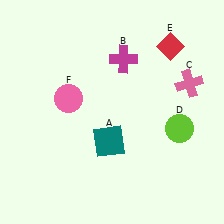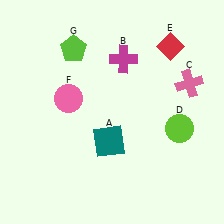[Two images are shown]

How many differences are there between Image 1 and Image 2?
There is 1 difference between the two images.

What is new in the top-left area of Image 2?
A lime pentagon (G) was added in the top-left area of Image 2.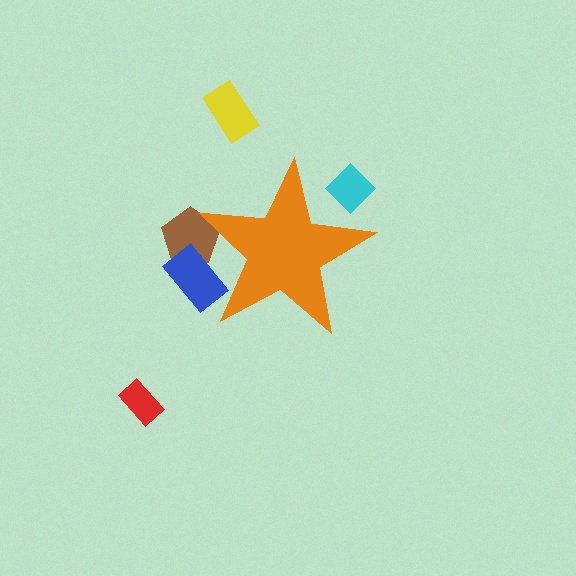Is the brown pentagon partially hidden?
Yes, the brown pentagon is partially hidden behind the orange star.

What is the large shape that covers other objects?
An orange star.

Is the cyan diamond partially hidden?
Yes, the cyan diamond is partially hidden behind the orange star.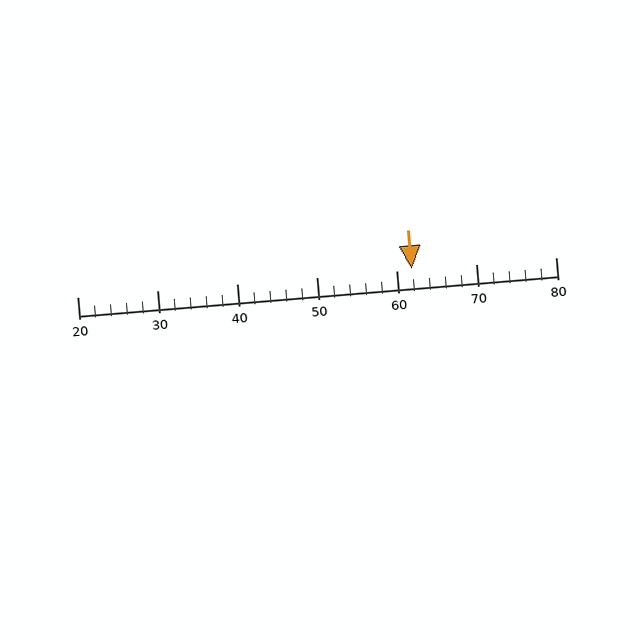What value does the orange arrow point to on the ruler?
The orange arrow points to approximately 62.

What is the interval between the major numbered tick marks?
The major tick marks are spaced 10 units apart.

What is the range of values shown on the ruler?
The ruler shows values from 20 to 80.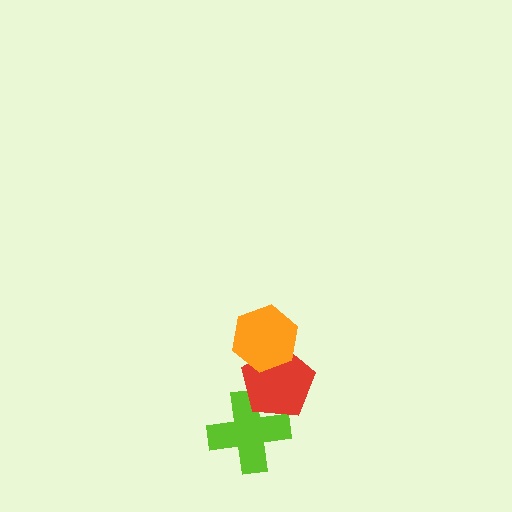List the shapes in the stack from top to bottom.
From top to bottom: the orange hexagon, the red pentagon, the lime cross.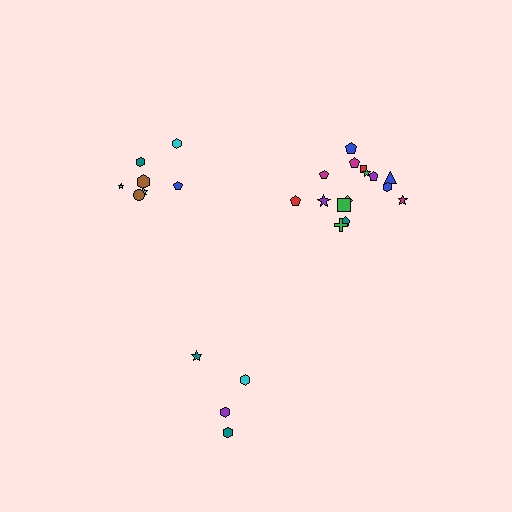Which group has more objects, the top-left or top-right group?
The top-right group.